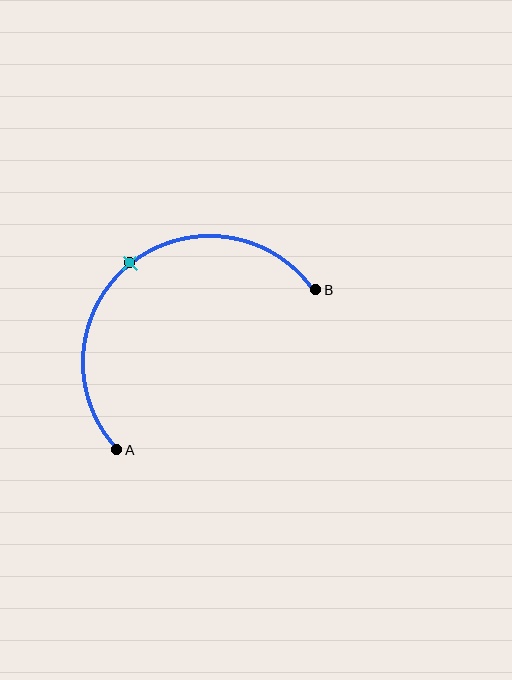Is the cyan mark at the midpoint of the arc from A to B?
Yes. The cyan mark lies on the arc at equal arc-length from both A and B — it is the arc midpoint.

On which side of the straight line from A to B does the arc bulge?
The arc bulges above and to the left of the straight line connecting A and B.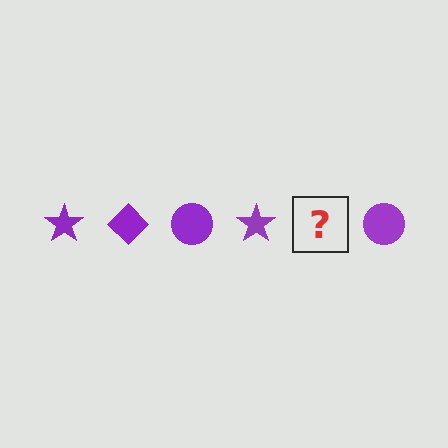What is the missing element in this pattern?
The missing element is a purple diamond.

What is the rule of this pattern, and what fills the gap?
The rule is that the pattern cycles through star, diamond, circle shapes in purple. The gap should be filled with a purple diamond.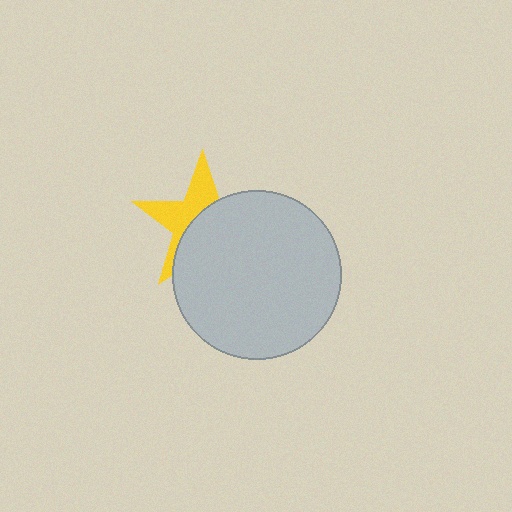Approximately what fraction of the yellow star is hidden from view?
Roughly 58% of the yellow star is hidden behind the light gray circle.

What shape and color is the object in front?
The object in front is a light gray circle.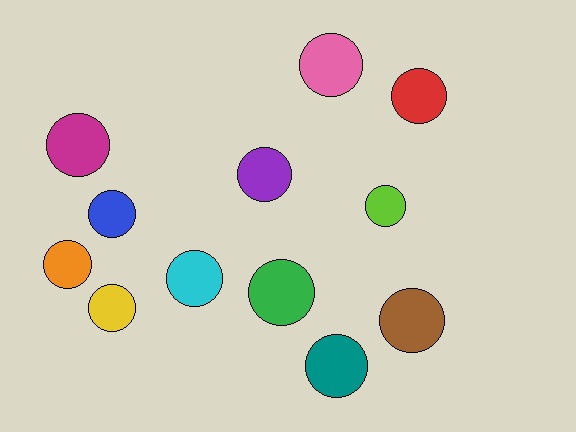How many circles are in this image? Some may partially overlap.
There are 12 circles.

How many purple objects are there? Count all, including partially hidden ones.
There is 1 purple object.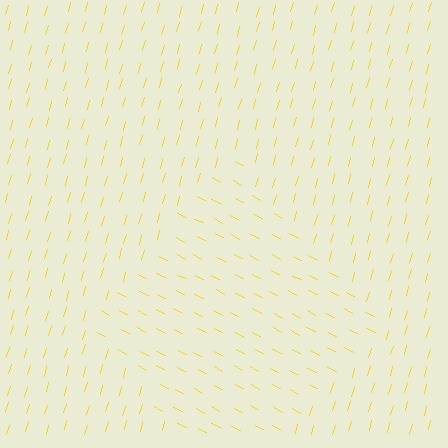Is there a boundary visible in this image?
Yes, there is a texture boundary formed by a change in line orientation.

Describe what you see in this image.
The image is filled with small yellow line segments. A diamond region in the image has lines oriented differently from the surrounding lines, creating a visible texture boundary.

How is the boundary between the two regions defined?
The boundary is defined purely by a change in line orientation (approximately 78 degrees difference). All lines are the same color and thickness.